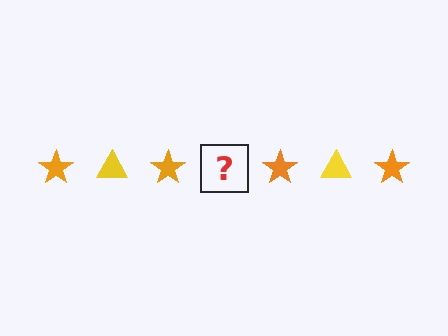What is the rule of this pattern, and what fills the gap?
The rule is that the pattern alternates between orange star and yellow triangle. The gap should be filled with a yellow triangle.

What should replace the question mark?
The question mark should be replaced with a yellow triangle.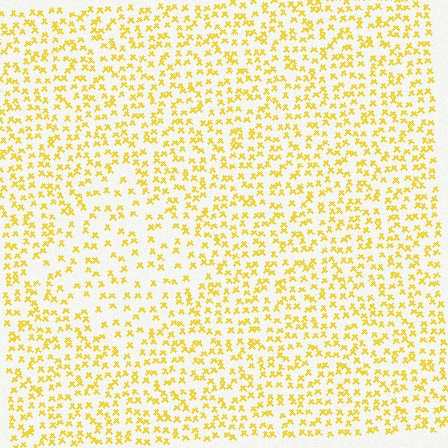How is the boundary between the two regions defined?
The boundary is defined by a change in element density (approximately 1.8x ratio). All elements are the same color, size, and shape.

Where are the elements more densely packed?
The elements are more densely packed outside the diamond boundary.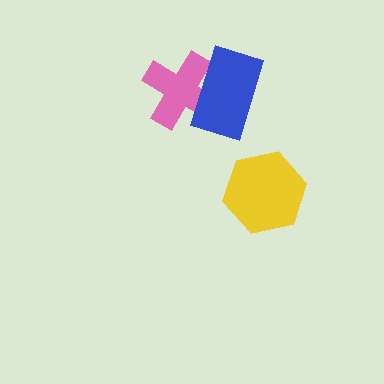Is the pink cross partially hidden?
Yes, it is partially covered by another shape.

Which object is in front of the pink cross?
The blue rectangle is in front of the pink cross.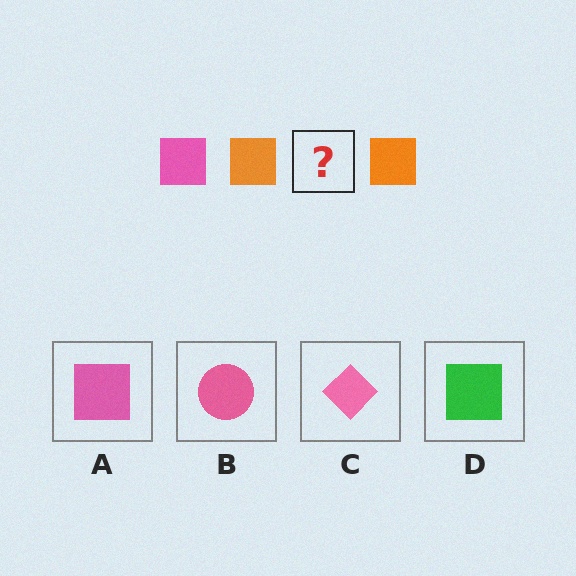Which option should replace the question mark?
Option A.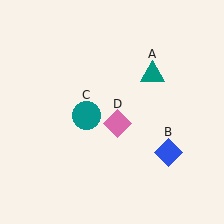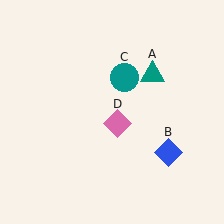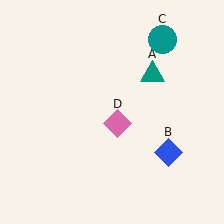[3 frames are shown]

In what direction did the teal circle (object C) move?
The teal circle (object C) moved up and to the right.